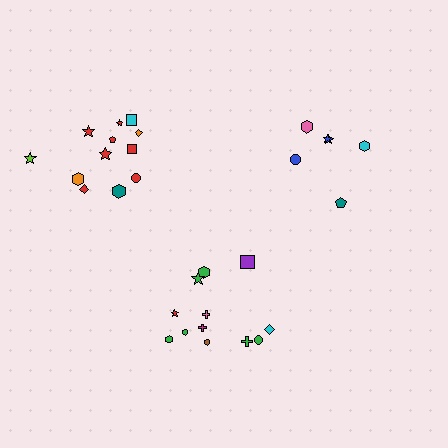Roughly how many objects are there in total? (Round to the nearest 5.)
Roughly 30 objects in total.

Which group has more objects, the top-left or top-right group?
The top-left group.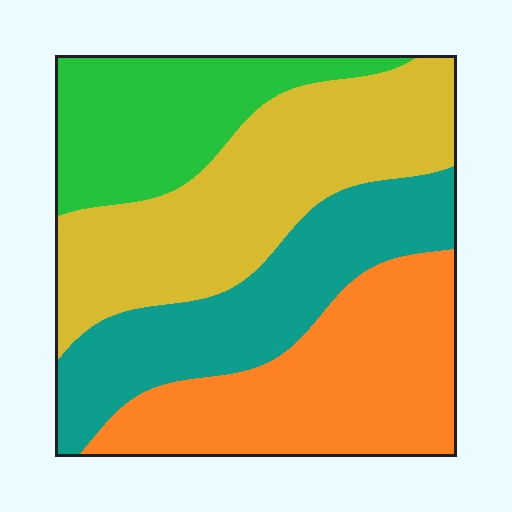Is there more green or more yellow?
Yellow.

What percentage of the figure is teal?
Teal covers about 25% of the figure.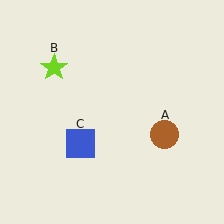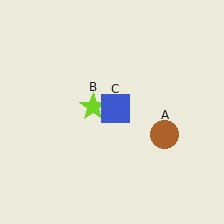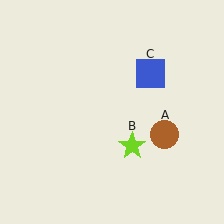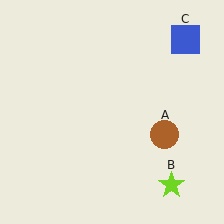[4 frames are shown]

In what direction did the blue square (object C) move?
The blue square (object C) moved up and to the right.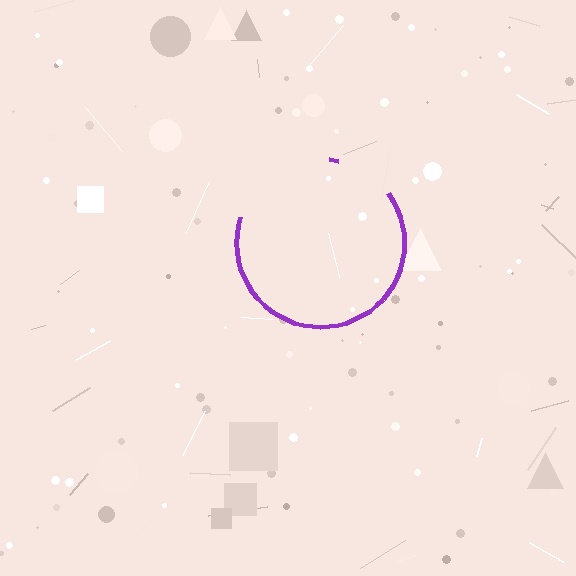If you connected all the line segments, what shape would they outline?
They would outline a circle.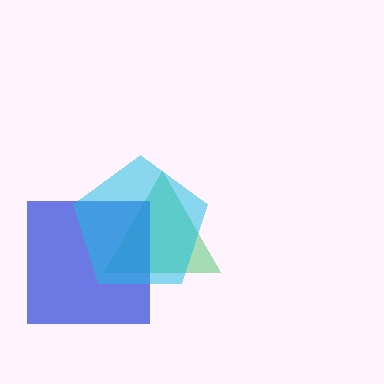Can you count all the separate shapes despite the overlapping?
Yes, there are 3 separate shapes.